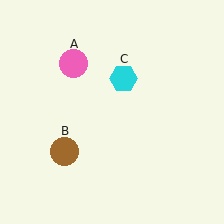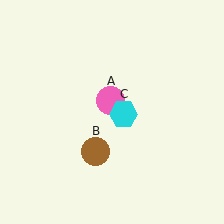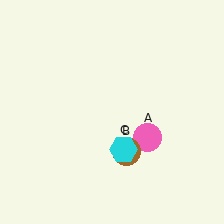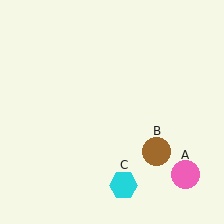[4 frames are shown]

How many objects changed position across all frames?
3 objects changed position: pink circle (object A), brown circle (object B), cyan hexagon (object C).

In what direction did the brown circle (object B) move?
The brown circle (object B) moved right.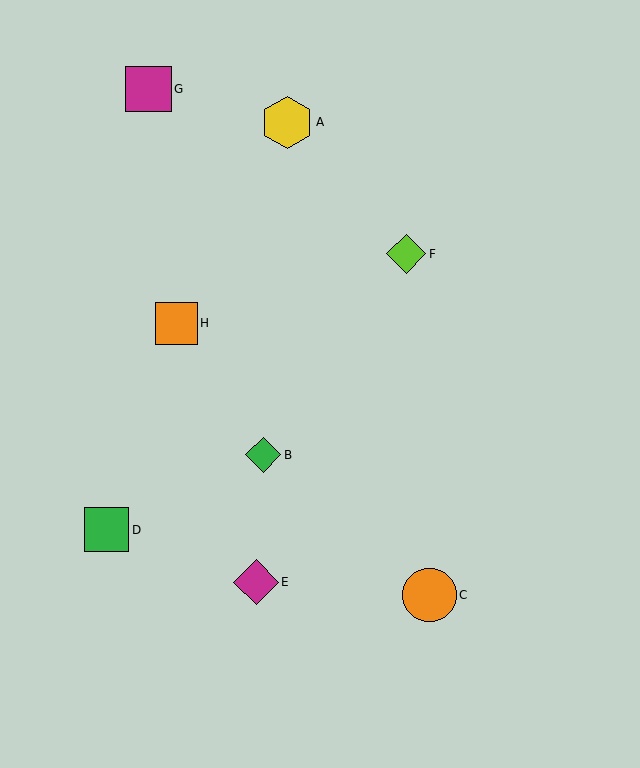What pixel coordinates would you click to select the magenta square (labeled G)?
Click at (148, 89) to select the magenta square G.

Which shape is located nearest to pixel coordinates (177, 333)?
The orange square (labeled H) at (177, 323) is nearest to that location.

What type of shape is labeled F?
Shape F is a lime diamond.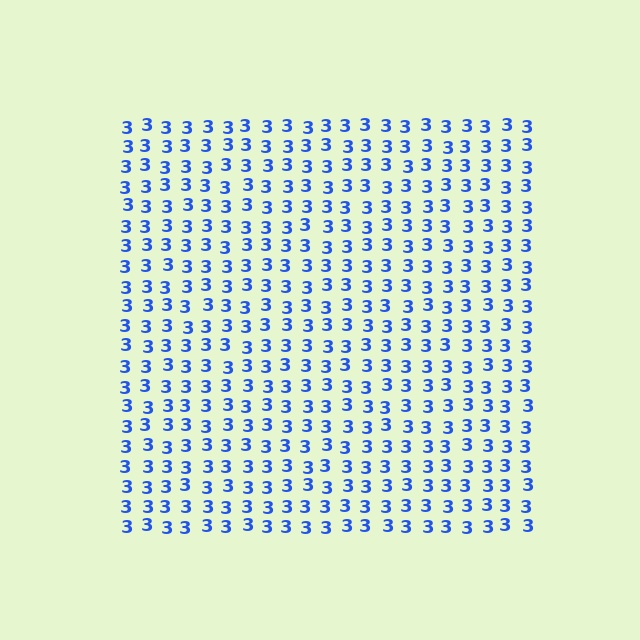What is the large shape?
The large shape is a square.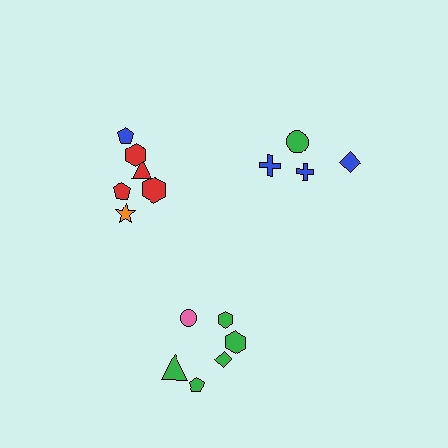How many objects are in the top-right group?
There are 4 objects.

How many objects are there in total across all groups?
There are 16 objects.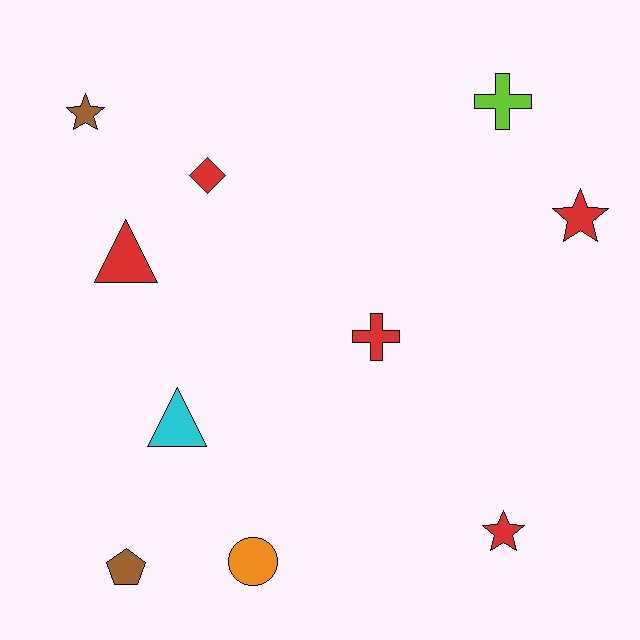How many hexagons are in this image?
There are no hexagons.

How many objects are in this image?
There are 10 objects.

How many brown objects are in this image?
There are 2 brown objects.